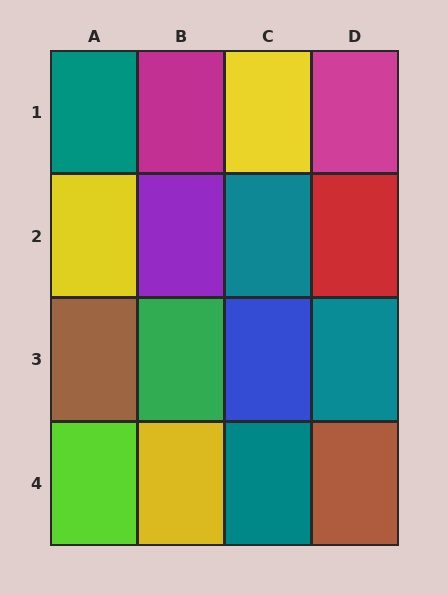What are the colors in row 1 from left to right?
Teal, magenta, yellow, magenta.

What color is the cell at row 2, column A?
Yellow.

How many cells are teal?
4 cells are teal.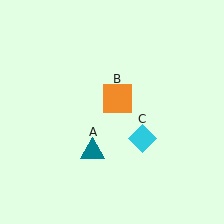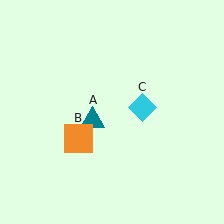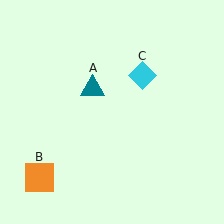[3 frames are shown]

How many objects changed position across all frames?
3 objects changed position: teal triangle (object A), orange square (object B), cyan diamond (object C).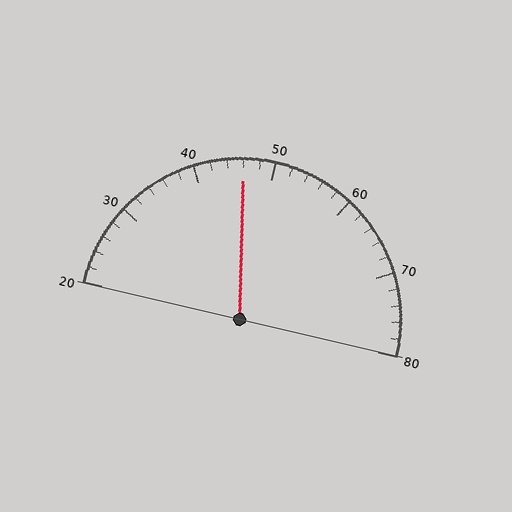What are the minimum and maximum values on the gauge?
The gauge ranges from 20 to 80.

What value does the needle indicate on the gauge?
The needle indicates approximately 46.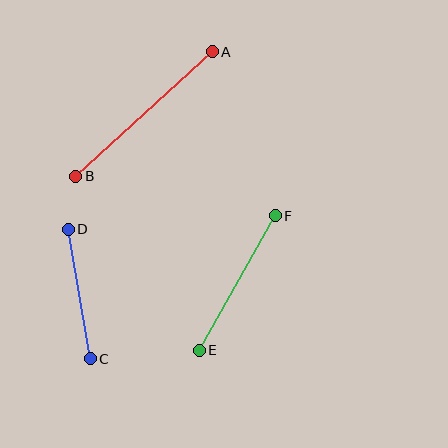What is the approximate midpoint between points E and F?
The midpoint is at approximately (237, 283) pixels.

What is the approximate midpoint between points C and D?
The midpoint is at approximately (79, 294) pixels.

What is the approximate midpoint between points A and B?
The midpoint is at approximately (144, 114) pixels.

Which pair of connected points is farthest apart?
Points A and B are farthest apart.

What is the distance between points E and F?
The distance is approximately 155 pixels.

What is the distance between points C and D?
The distance is approximately 131 pixels.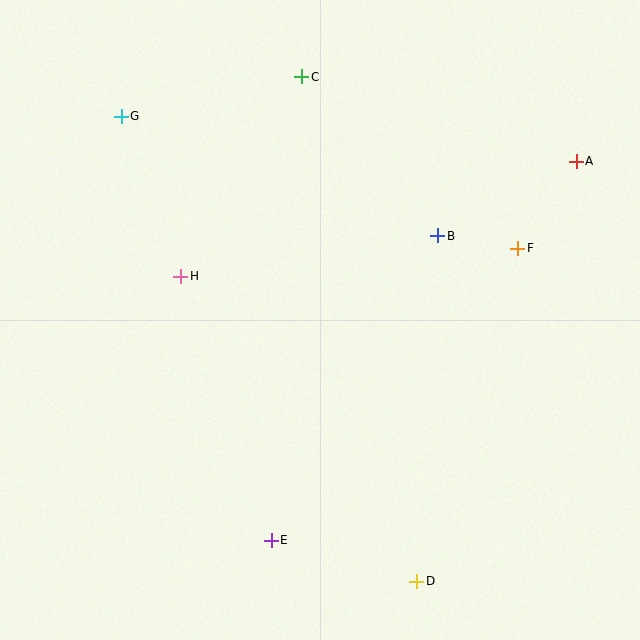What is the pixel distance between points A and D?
The distance between A and D is 449 pixels.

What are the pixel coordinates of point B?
Point B is at (438, 236).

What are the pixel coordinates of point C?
Point C is at (302, 77).